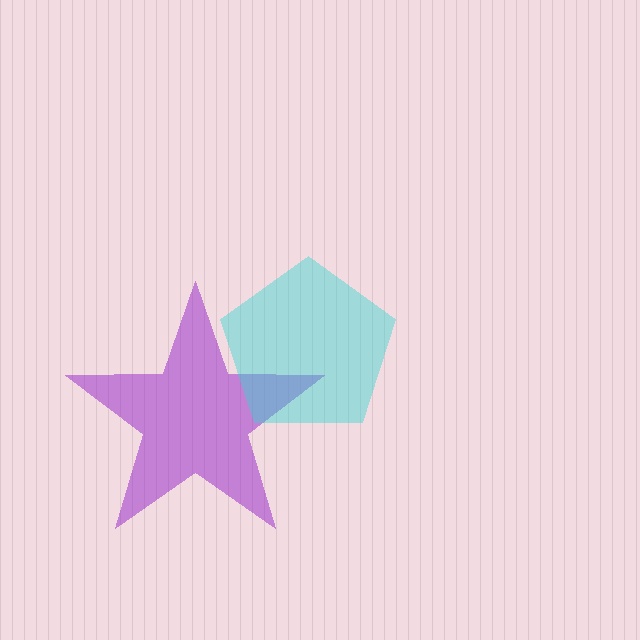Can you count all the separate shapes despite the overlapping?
Yes, there are 2 separate shapes.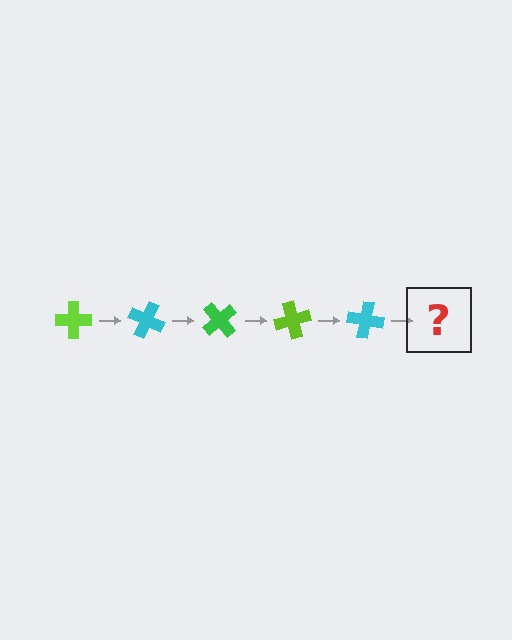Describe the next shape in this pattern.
It should be a green cross, rotated 125 degrees from the start.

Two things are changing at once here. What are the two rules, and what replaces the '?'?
The two rules are that it rotates 25 degrees each step and the color cycles through lime, cyan, and green. The '?' should be a green cross, rotated 125 degrees from the start.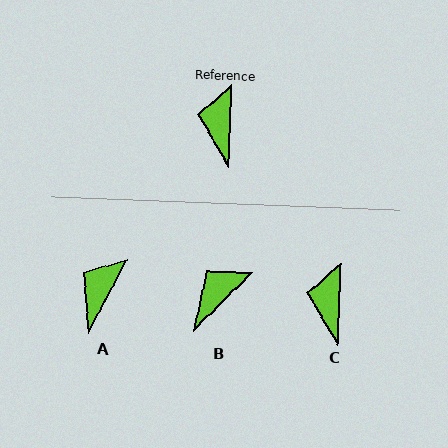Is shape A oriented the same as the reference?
No, it is off by about 26 degrees.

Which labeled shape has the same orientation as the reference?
C.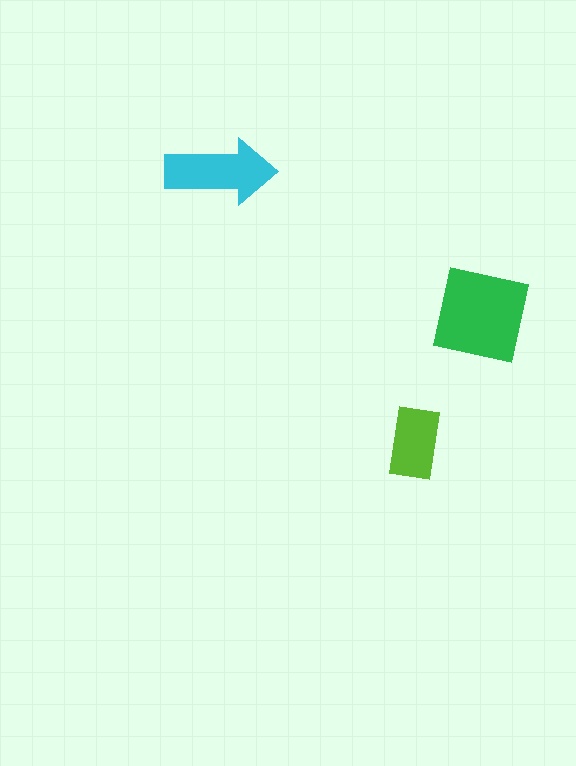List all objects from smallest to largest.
The lime rectangle, the cyan arrow, the green square.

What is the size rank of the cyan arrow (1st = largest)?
2nd.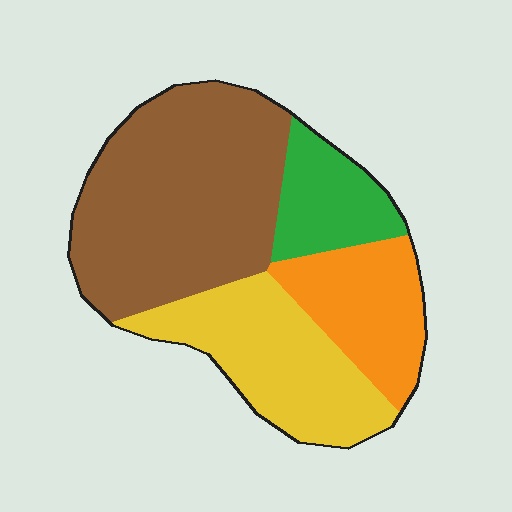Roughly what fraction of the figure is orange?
Orange covers roughly 20% of the figure.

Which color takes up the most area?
Brown, at roughly 45%.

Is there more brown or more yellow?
Brown.